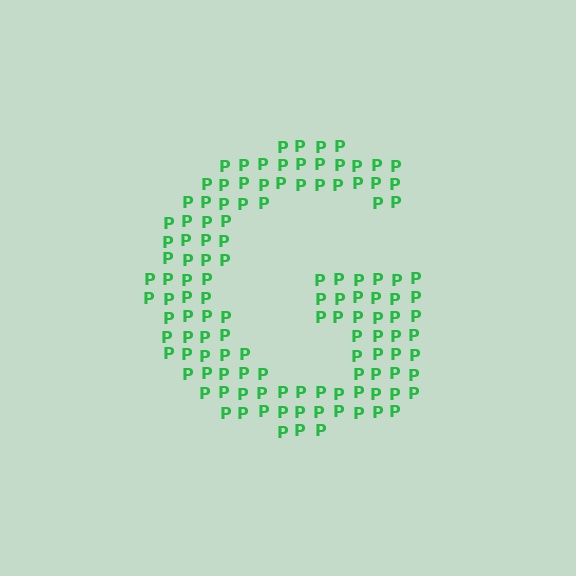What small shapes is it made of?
It is made of small letter P's.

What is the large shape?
The large shape is the letter G.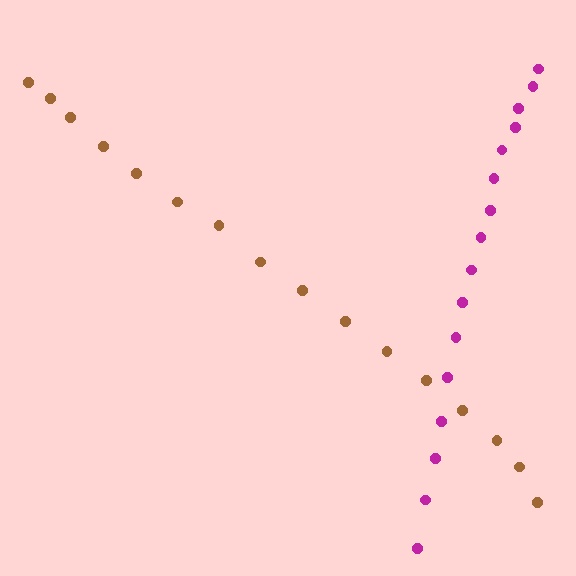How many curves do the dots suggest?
There are 2 distinct paths.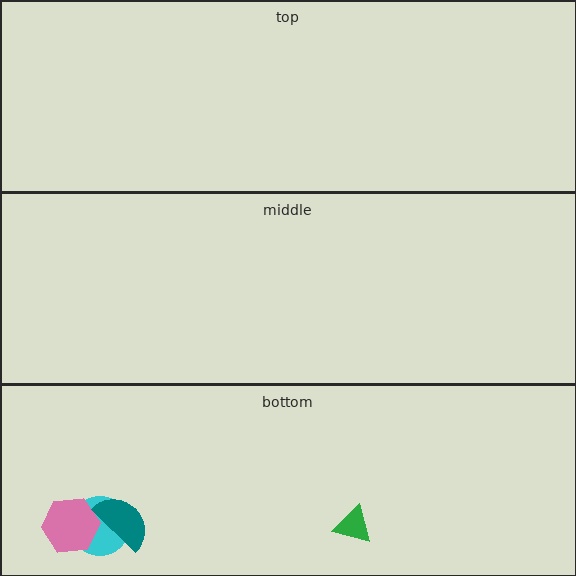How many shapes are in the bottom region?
4.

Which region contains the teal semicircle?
The bottom region.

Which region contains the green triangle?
The bottom region.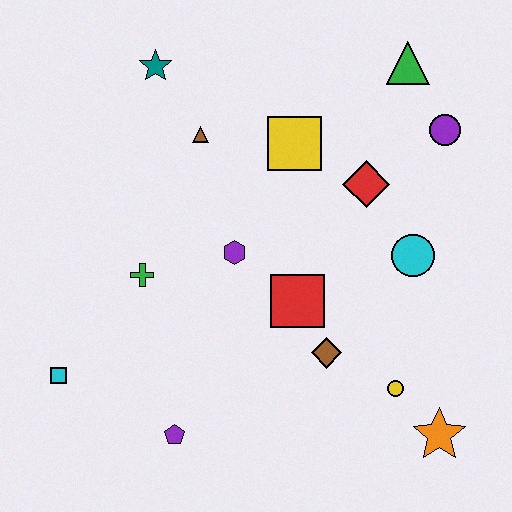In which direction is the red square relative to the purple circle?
The red square is below the purple circle.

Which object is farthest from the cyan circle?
The cyan square is farthest from the cyan circle.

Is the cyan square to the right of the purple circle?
No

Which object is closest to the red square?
The brown diamond is closest to the red square.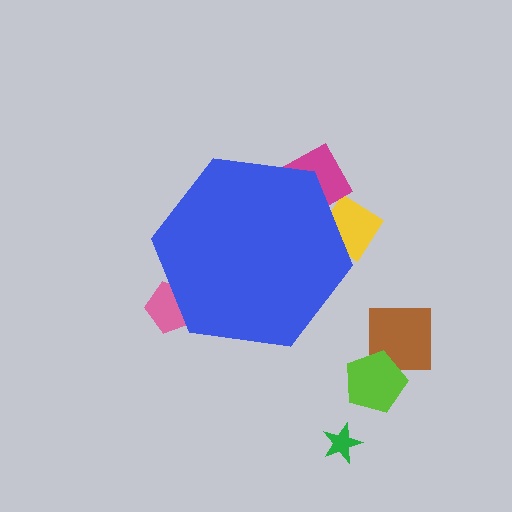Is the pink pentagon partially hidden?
Yes, the pink pentagon is partially hidden behind the blue hexagon.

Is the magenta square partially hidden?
Yes, the magenta square is partially hidden behind the blue hexagon.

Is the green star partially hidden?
No, the green star is fully visible.